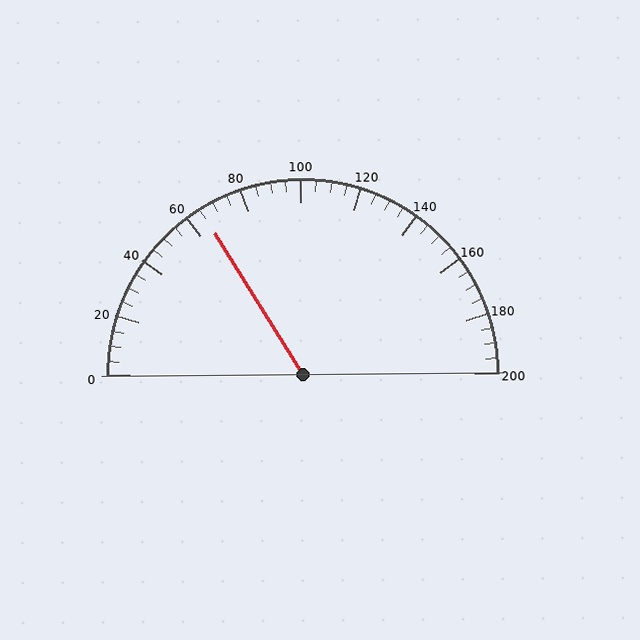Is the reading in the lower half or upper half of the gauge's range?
The reading is in the lower half of the range (0 to 200).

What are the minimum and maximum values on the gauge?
The gauge ranges from 0 to 200.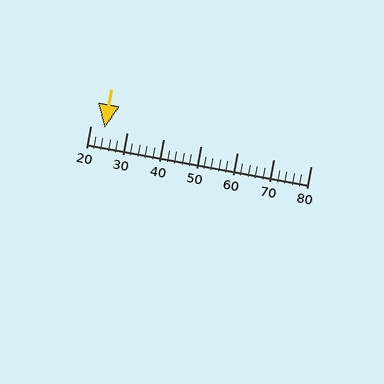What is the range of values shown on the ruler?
The ruler shows values from 20 to 80.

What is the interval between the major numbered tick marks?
The major tick marks are spaced 10 units apart.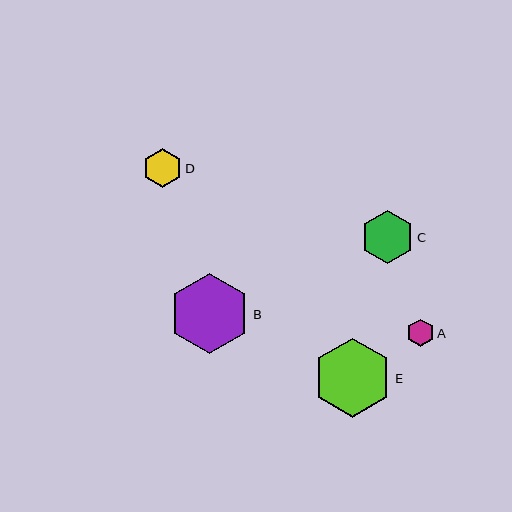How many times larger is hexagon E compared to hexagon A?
Hexagon E is approximately 2.9 times the size of hexagon A.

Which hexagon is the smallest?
Hexagon A is the smallest with a size of approximately 27 pixels.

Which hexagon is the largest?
Hexagon B is the largest with a size of approximately 80 pixels.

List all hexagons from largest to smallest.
From largest to smallest: B, E, C, D, A.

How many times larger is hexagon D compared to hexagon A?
Hexagon D is approximately 1.4 times the size of hexagon A.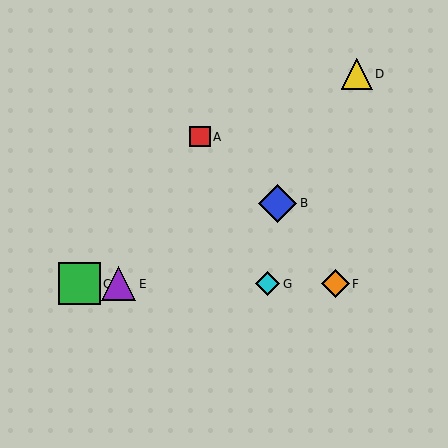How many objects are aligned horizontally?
4 objects (C, E, F, G) are aligned horizontally.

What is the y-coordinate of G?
Object G is at y≈284.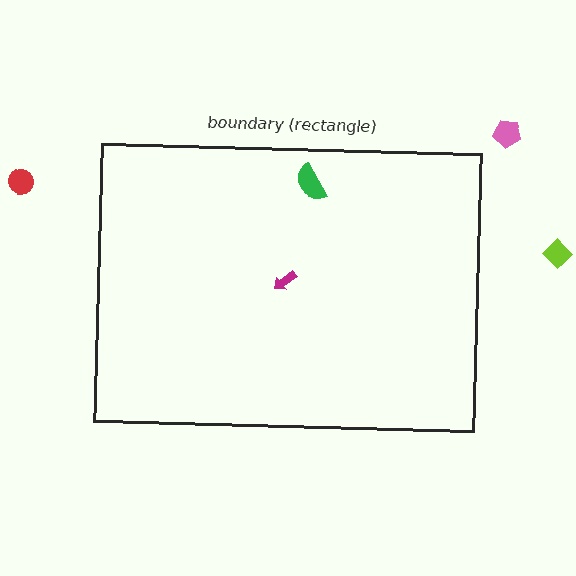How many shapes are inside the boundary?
2 inside, 3 outside.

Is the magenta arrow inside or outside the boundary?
Inside.